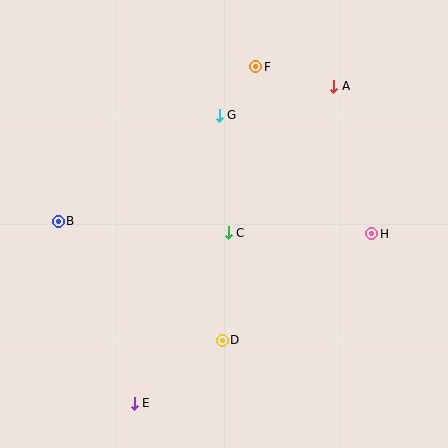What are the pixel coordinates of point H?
Point H is at (372, 234).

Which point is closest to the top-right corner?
Point A is closest to the top-right corner.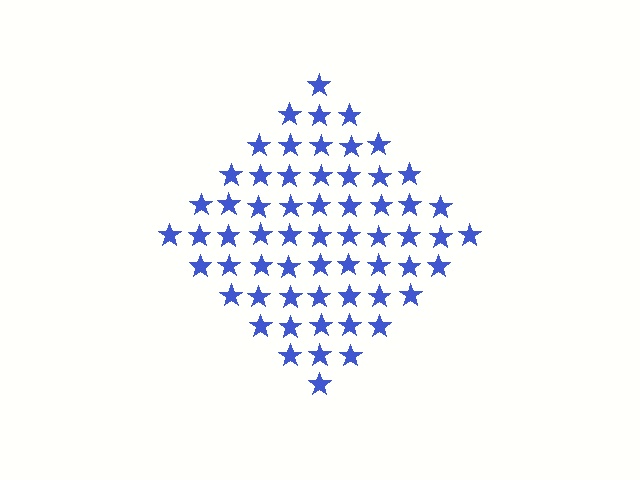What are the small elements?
The small elements are stars.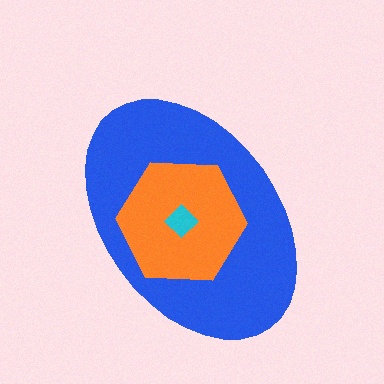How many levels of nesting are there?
3.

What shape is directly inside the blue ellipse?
The orange hexagon.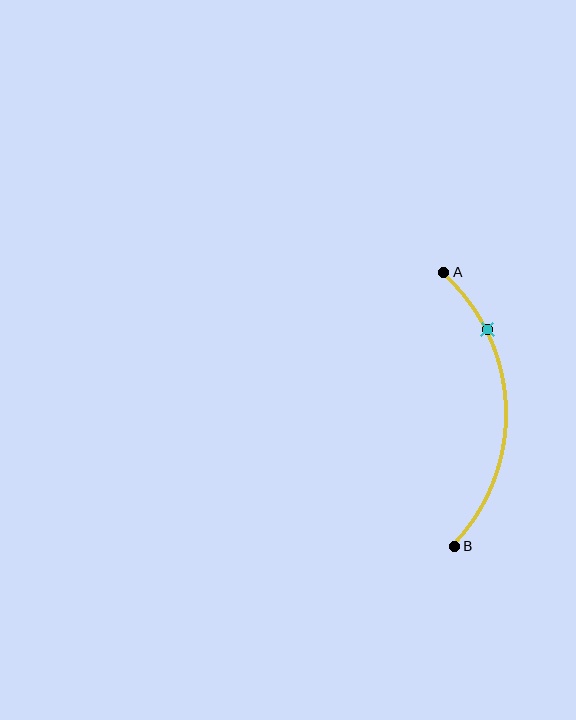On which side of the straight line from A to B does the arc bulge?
The arc bulges to the right of the straight line connecting A and B.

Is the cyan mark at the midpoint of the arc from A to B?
No. The cyan mark lies on the arc but is closer to endpoint A. The arc midpoint would be at the point on the curve equidistant along the arc from both A and B.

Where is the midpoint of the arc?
The arc midpoint is the point on the curve farthest from the straight line joining A and B. It sits to the right of that line.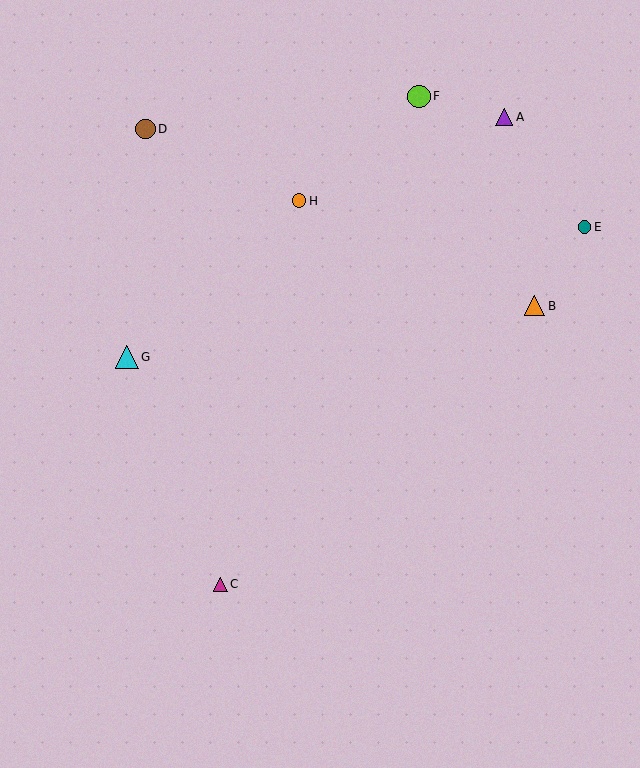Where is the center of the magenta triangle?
The center of the magenta triangle is at (220, 584).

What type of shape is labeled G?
Shape G is a cyan triangle.